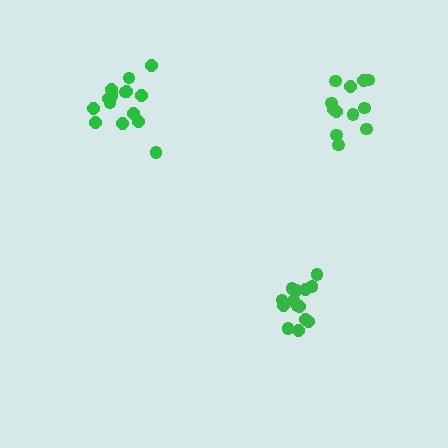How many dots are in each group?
Group 1: 14 dots, Group 2: 12 dots, Group 3: 15 dots (41 total).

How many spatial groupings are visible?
There are 3 spatial groupings.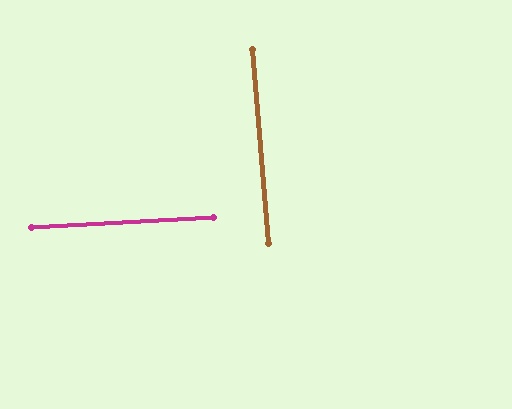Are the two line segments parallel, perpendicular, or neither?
Perpendicular — they meet at approximately 88°.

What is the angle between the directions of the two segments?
Approximately 88 degrees.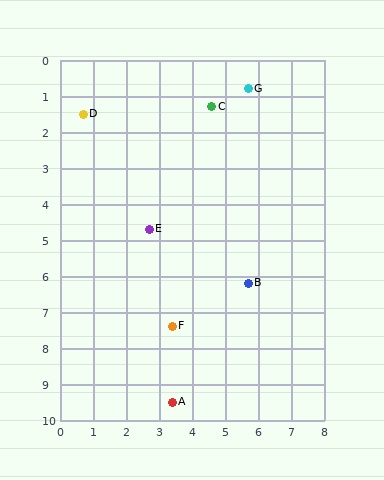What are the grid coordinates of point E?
Point E is at approximately (2.7, 4.7).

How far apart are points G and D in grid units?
Points G and D are about 5.0 grid units apart.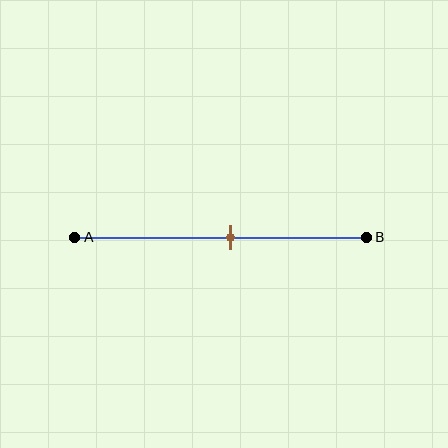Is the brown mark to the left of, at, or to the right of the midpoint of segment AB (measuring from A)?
The brown mark is to the right of the midpoint of segment AB.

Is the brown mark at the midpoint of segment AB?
No, the mark is at about 55% from A, not at the 50% midpoint.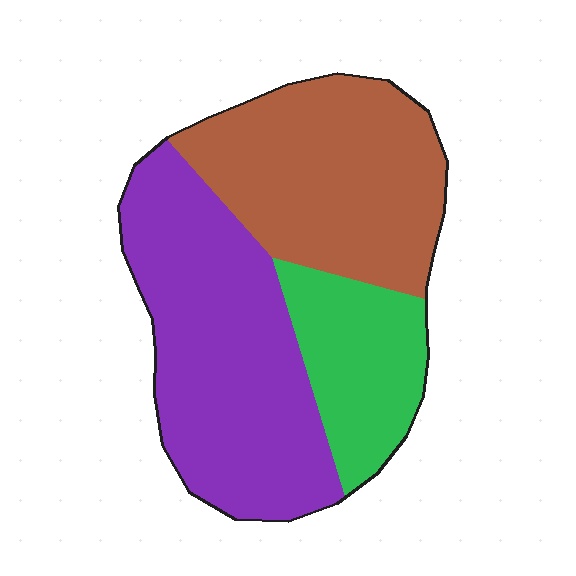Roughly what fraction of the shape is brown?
Brown covers about 35% of the shape.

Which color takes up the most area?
Purple, at roughly 45%.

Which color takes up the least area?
Green, at roughly 20%.